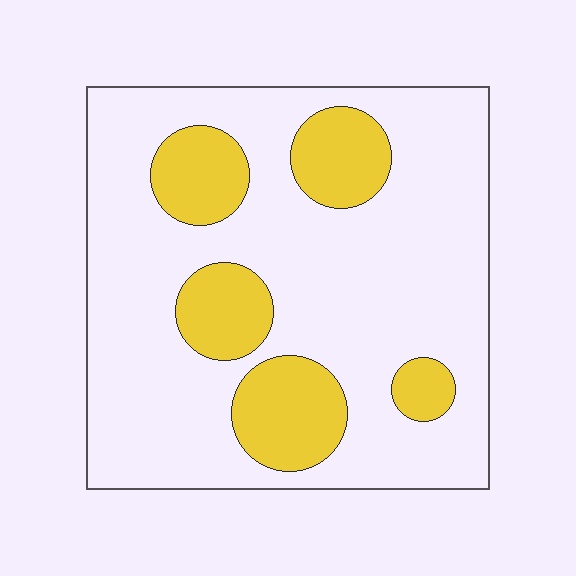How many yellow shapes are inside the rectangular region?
5.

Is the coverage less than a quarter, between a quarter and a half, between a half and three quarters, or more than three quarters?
Less than a quarter.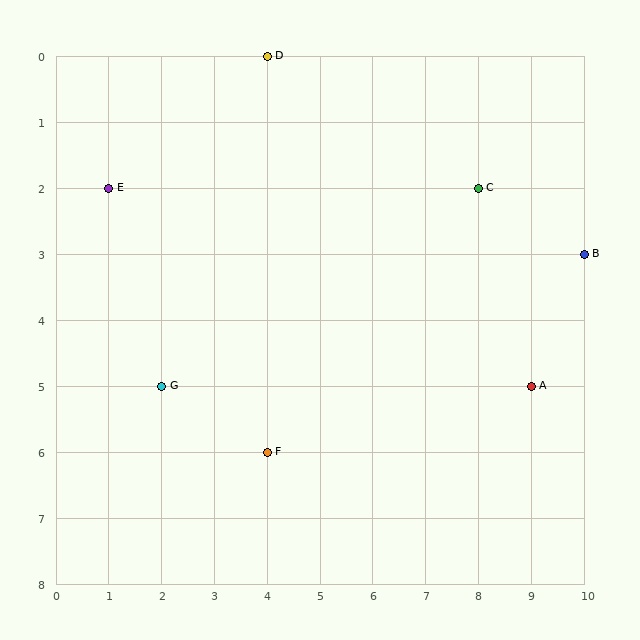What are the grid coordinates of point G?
Point G is at grid coordinates (2, 5).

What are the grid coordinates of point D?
Point D is at grid coordinates (4, 0).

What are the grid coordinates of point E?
Point E is at grid coordinates (1, 2).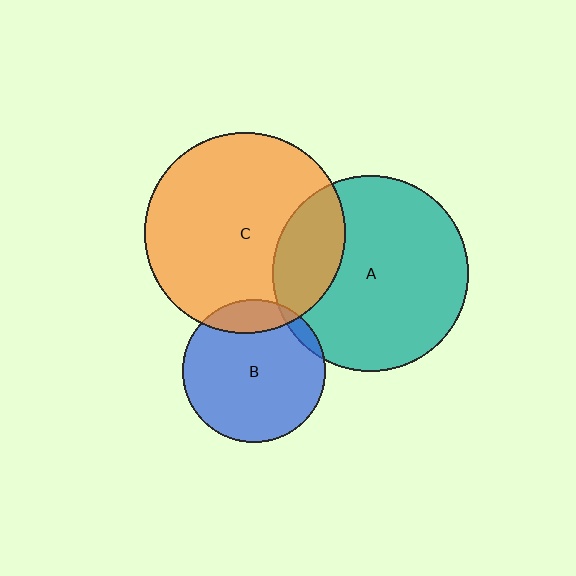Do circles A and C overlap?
Yes.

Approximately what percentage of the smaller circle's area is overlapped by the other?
Approximately 25%.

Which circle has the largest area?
Circle C (orange).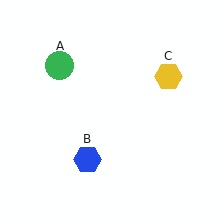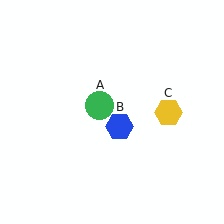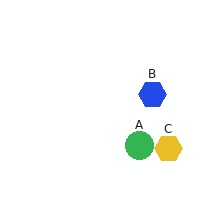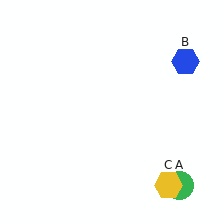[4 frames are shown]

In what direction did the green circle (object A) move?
The green circle (object A) moved down and to the right.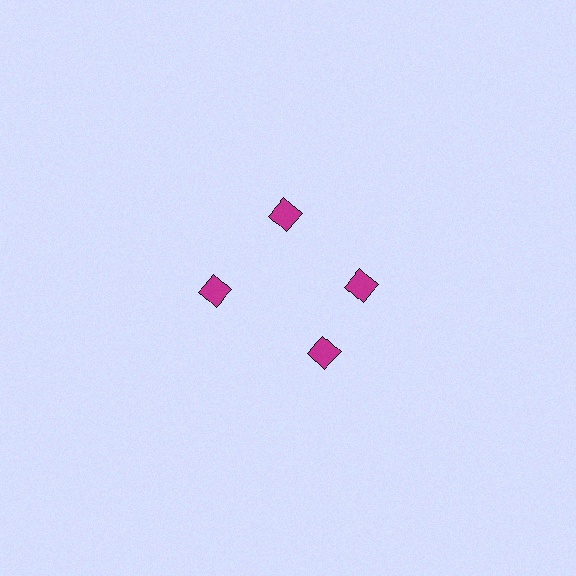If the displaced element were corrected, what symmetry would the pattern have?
It would have 4-fold rotational symmetry — the pattern would map onto itself every 90 degrees.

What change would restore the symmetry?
The symmetry would be restored by rotating it back into even spacing with its neighbors so that all 4 diamonds sit at equal angles and equal distance from the center.